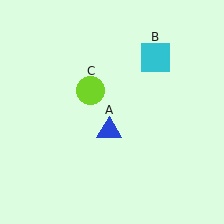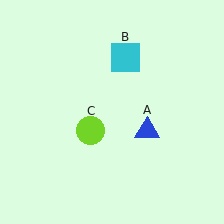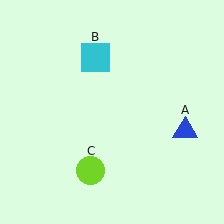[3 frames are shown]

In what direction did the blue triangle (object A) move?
The blue triangle (object A) moved right.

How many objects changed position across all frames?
3 objects changed position: blue triangle (object A), cyan square (object B), lime circle (object C).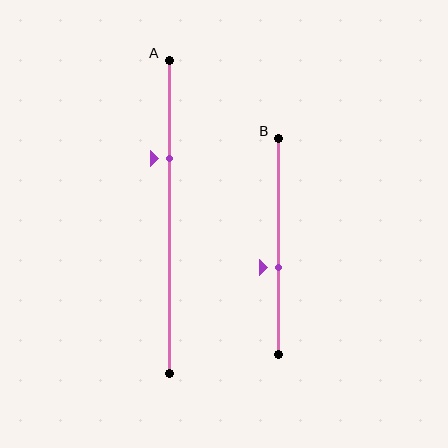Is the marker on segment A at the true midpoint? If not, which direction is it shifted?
No, the marker on segment A is shifted upward by about 19% of the segment length.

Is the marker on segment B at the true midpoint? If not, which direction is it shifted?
No, the marker on segment B is shifted downward by about 10% of the segment length.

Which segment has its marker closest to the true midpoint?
Segment B has its marker closest to the true midpoint.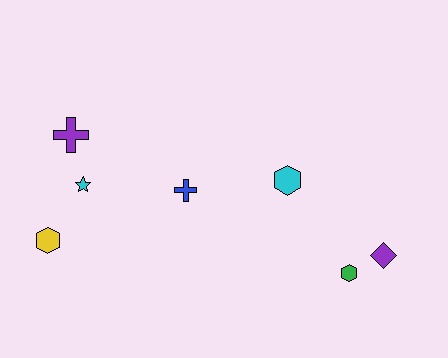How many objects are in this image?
There are 7 objects.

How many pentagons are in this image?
There are no pentagons.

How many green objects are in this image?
There is 1 green object.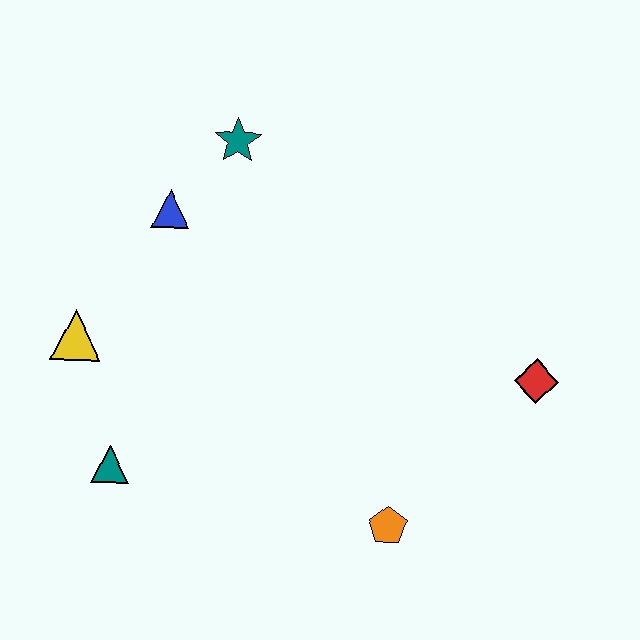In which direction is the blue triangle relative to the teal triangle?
The blue triangle is above the teal triangle.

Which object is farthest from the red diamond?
The yellow triangle is farthest from the red diamond.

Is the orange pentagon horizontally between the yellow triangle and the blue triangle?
No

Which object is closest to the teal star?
The blue triangle is closest to the teal star.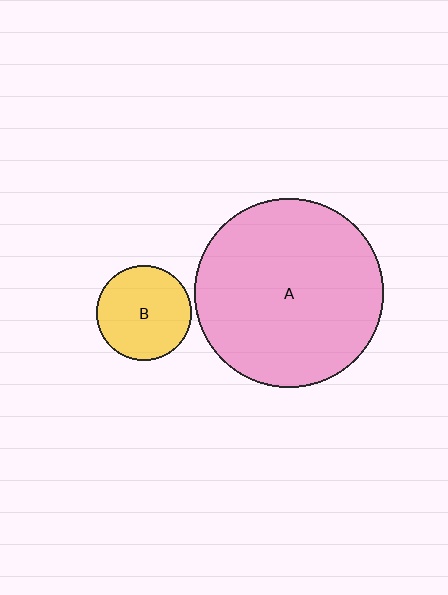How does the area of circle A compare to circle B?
Approximately 4.0 times.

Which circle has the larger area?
Circle A (pink).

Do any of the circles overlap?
No, none of the circles overlap.